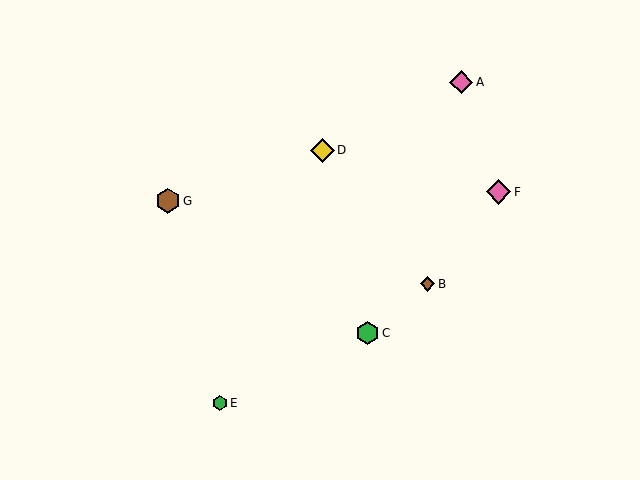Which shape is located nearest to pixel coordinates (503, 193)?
The pink diamond (labeled F) at (498, 192) is nearest to that location.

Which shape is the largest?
The brown hexagon (labeled G) is the largest.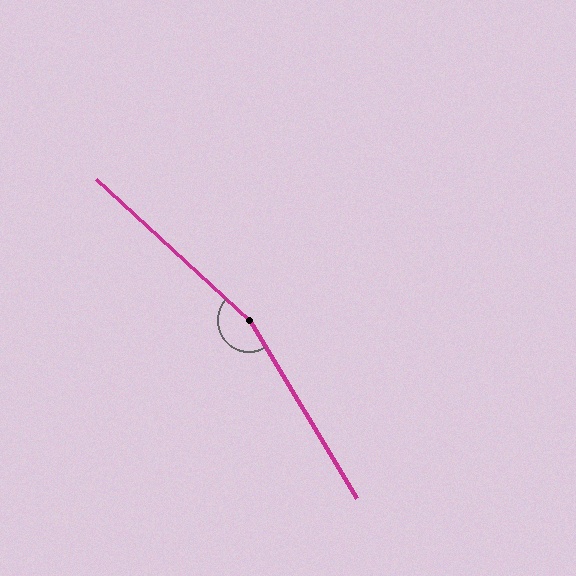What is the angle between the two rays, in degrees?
Approximately 164 degrees.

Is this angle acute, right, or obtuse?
It is obtuse.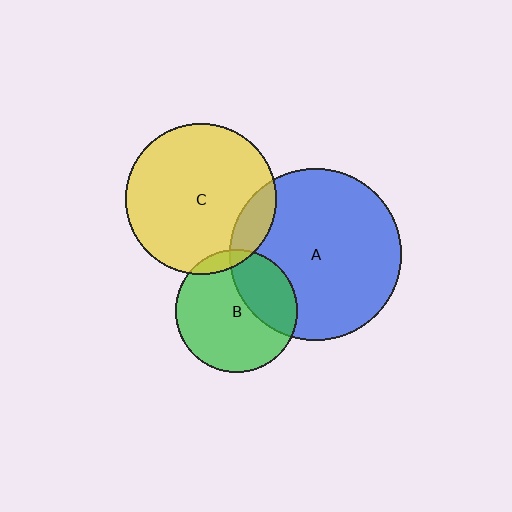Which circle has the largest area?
Circle A (blue).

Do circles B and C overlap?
Yes.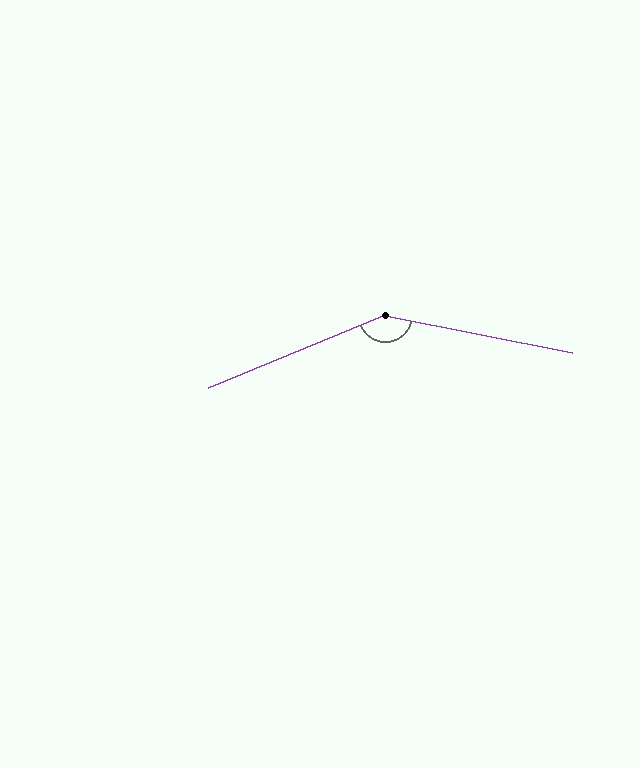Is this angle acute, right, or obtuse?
It is obtuse.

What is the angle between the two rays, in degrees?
Approximately 147 degrees.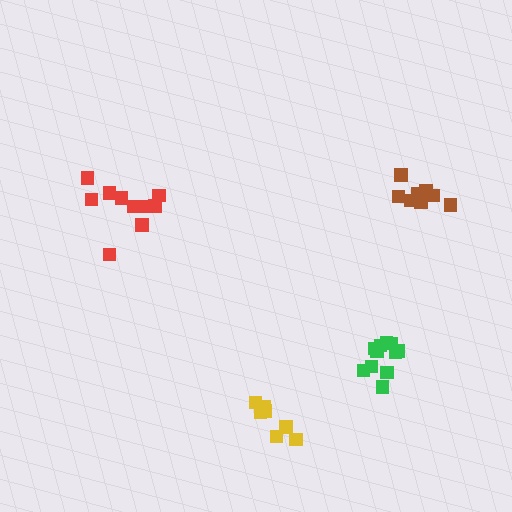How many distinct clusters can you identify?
There are 4 distinct clusters.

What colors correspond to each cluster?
The clusters are colored: red, brown, green, yellow.